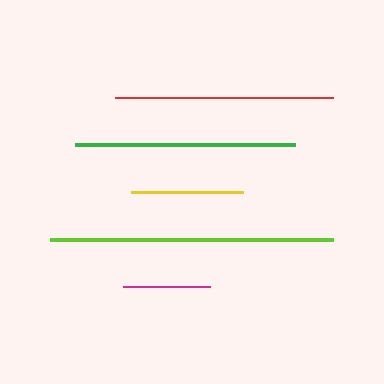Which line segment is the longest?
The lime line is the longest at approximately 283 pixels.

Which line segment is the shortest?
The magenta line is the shortest at approximately 87 pixels.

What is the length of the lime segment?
The lime segment is approximately 283 pixels long.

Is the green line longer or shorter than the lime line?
The lime line is longer than the green line.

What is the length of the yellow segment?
The yellow segment is approximately 112 pixels long.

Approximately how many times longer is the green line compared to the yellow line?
The green line is approximately 2.0 times the length of the yellow line.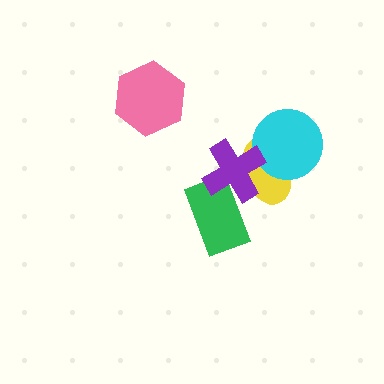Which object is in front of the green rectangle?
The purple cross is in front of the green rectangle.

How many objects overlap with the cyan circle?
2 objects overlap with the cyan circle.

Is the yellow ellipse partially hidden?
Yes, it is partially covered by another shape.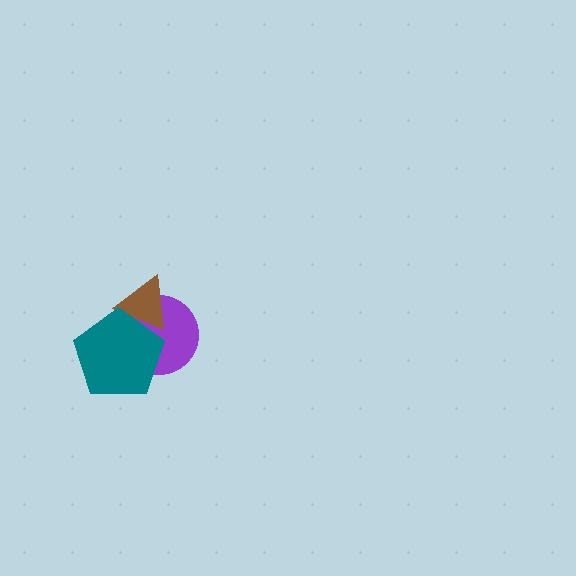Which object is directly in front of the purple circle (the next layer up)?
The brown triangle is directly in front of the purple circle.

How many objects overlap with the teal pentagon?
2 objects overlap with the teal pentagon.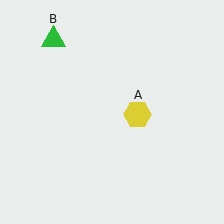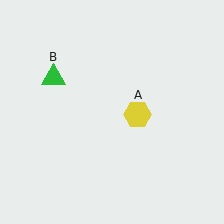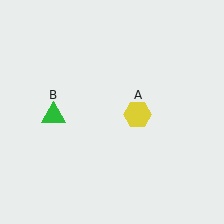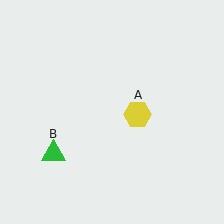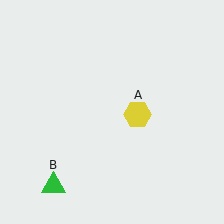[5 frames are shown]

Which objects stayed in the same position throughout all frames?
Yellow hexagon (object A) remained stationary.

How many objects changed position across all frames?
1 object changed position: green triangle (object B).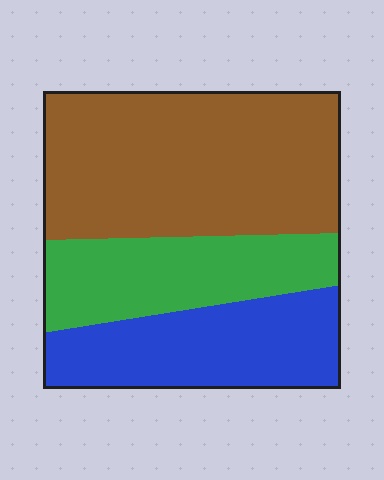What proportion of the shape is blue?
Blue covers 27% of the shape.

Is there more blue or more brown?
Brown.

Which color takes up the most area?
Brown, at roughly 50%.